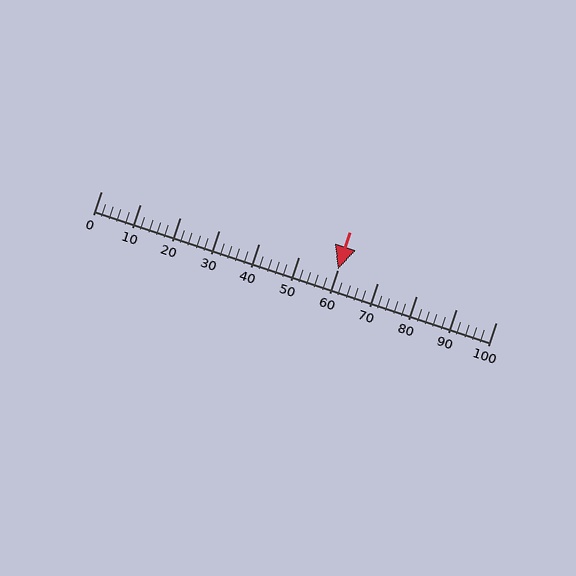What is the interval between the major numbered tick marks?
The major tick marks are spaced 10 units apart.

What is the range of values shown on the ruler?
The ruler shows values from 0 to 100.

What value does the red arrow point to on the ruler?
The red arrow points to approximately 60.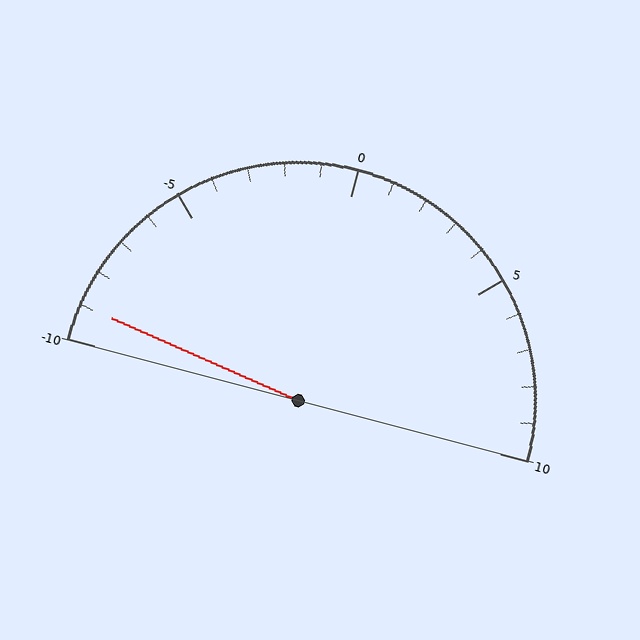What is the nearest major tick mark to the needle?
The nearest major tick mark is -10.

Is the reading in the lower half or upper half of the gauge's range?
The reading is in the lower half of the range (-10 to 10).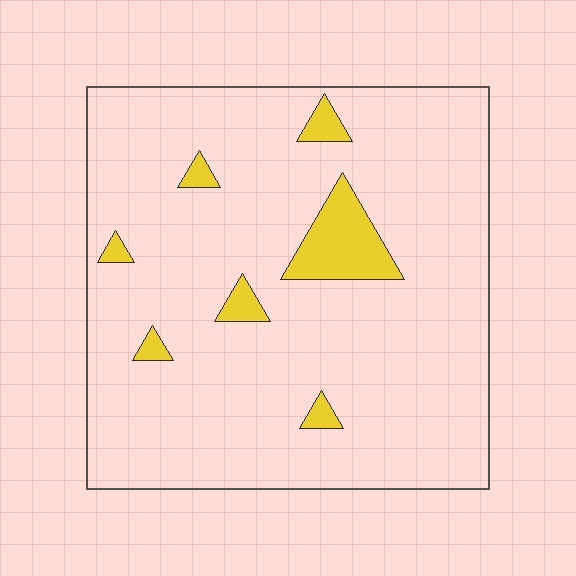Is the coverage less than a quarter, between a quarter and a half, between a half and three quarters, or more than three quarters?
Less than a quarter.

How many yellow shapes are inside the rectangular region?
7.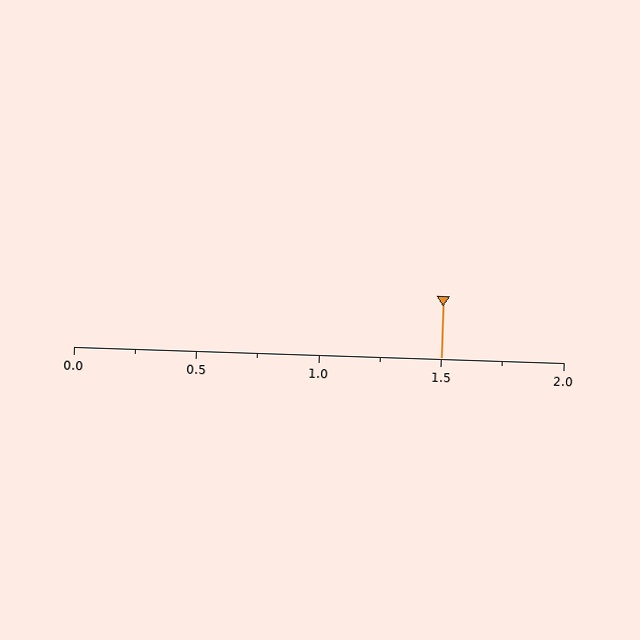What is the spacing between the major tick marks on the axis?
The major ticks are spaced 0.5 apart.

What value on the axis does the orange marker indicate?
The marker indicates approximately 1.5.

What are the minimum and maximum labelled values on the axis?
The axis runs from 0.0 to 2.0.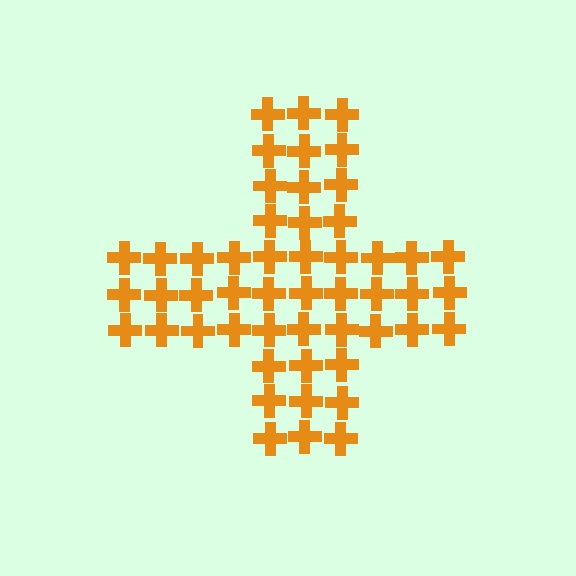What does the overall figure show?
The overall figure shows a cross.